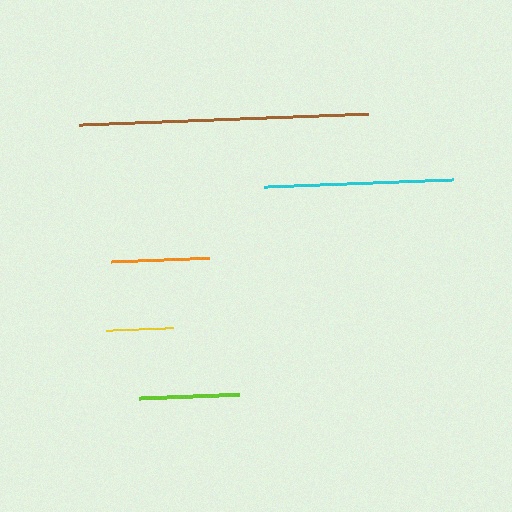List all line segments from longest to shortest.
From longest to shortest: brown, cyan, lime, orange, yellow.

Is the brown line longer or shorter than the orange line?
The brown line is longer than the orange line.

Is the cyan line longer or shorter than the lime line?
The cyan line is longer than the lime line.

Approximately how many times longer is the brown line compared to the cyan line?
The brown line is approximately 1.5 times the length of the cyan line.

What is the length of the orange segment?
The orange segment is approximately 98 pixels long.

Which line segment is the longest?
The brown line is the longest at approximately 289 pixels.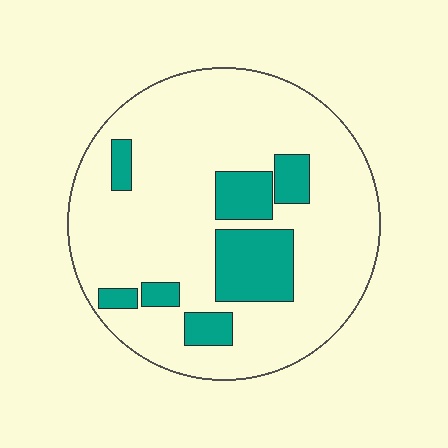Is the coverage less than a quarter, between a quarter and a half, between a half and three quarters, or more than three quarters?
Less than a quarter.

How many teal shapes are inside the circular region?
7.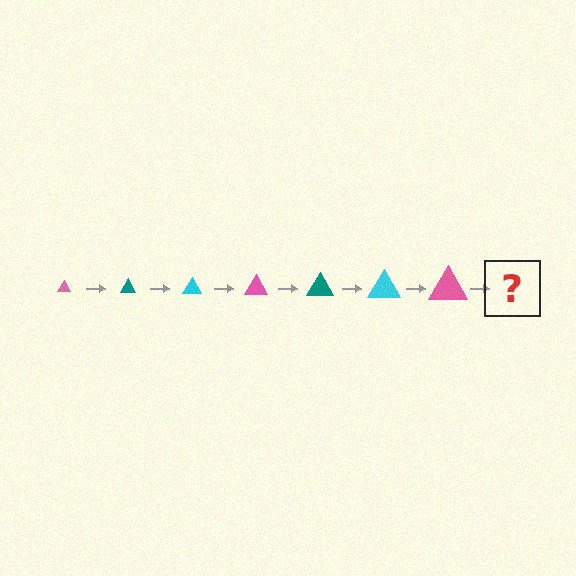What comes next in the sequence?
The next element should be a teal triangle, larger than the previous one.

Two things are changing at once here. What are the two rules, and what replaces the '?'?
The two rules are that the triangle grows larger each step and the color cycles through pink, teal, and cyan. The '?' should be a teal triangle, larger than the previous one.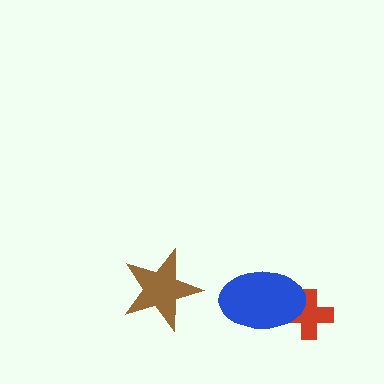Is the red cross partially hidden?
Yes, it is partially covered by another shape.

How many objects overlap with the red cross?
1 object overlaps with the red cross.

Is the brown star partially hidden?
No, no other shape covers it.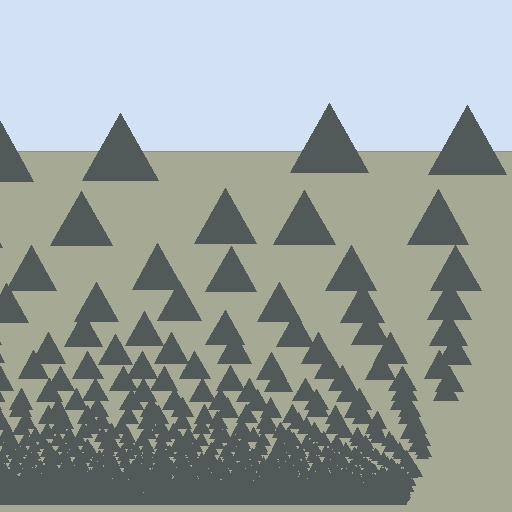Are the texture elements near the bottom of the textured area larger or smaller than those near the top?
Smaller. The gradient is inverted — elements near the bottom are smaller and denser.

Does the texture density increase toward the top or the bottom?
Density increases toward the bottom.